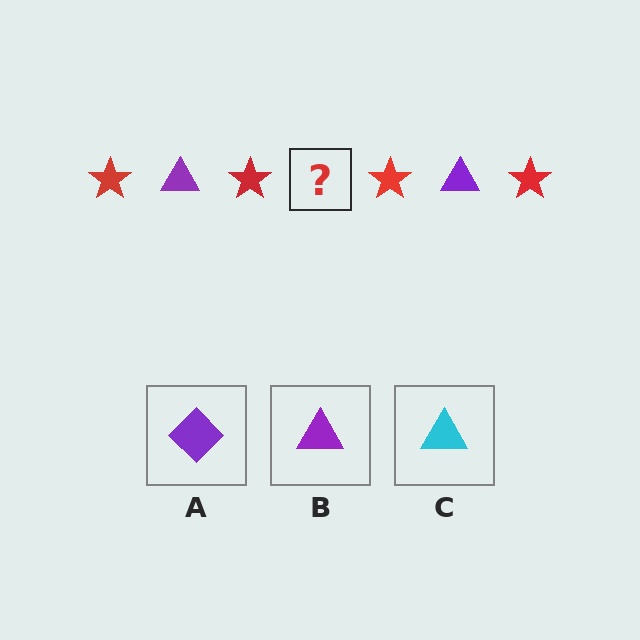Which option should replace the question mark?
Option B.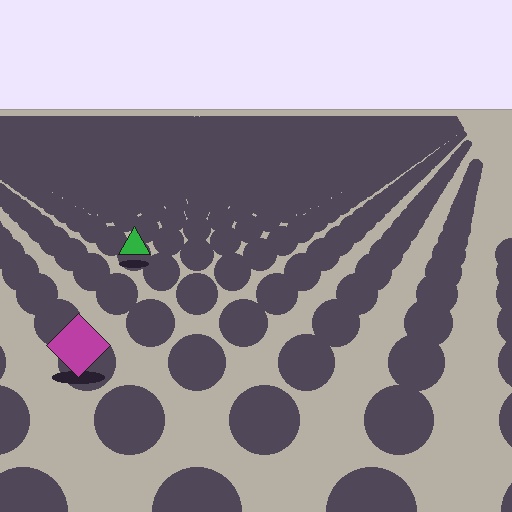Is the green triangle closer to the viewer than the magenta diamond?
No. The magenta diamond is closer — you can tell from the texture gradient: the ground texture is coarser near it.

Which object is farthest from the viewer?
The green triangle is farthest from the viewer. It appears smaller and the ground texture around it is denser.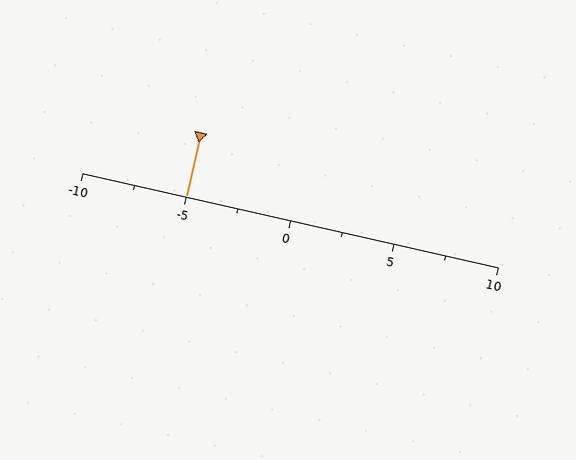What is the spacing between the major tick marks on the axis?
The major ticks are spaced 5 apart.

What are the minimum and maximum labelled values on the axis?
The axis runs from -10 to 10.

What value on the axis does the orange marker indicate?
The marker indicates approximately -5.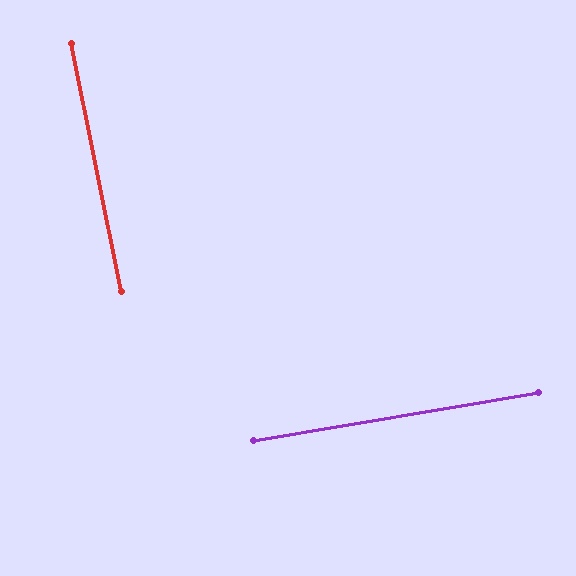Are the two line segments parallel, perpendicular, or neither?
Perpendicular — they meet at approximately 88°.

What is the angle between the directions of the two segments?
Approximately 88 degrees.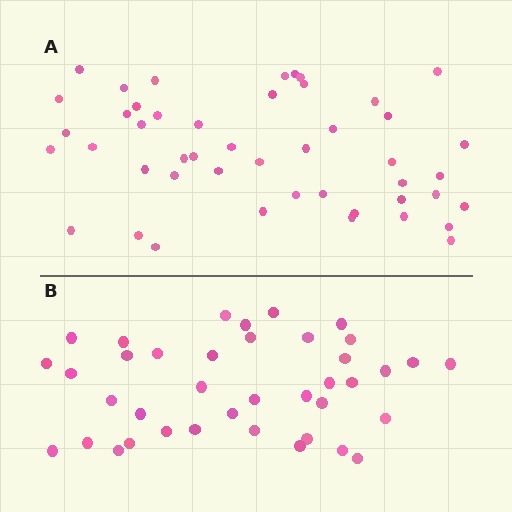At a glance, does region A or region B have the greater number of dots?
Region A (the top region) has more dots.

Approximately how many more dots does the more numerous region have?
Region A has roughly 8 or so more dots than region B.